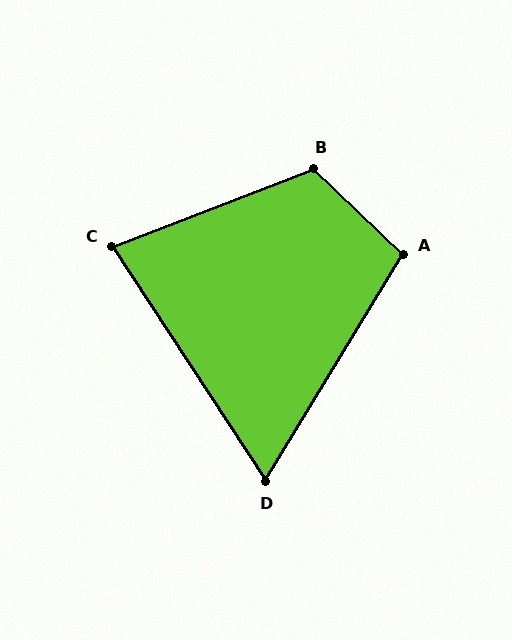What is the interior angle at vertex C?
Approximately 78 degrees (acute).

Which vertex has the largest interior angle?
B, at approximately 115 degrees.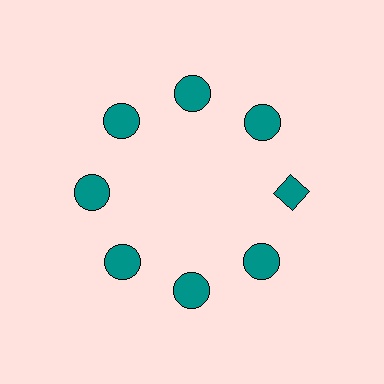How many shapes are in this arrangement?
There are 8 shapes arranged in a ring pattern.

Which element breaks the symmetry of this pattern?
The teal diamond at roughly the 3 o'clock position breaks the symmetry. All other shapes are teal circles.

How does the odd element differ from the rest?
It has a different shape: diamond instead of circle.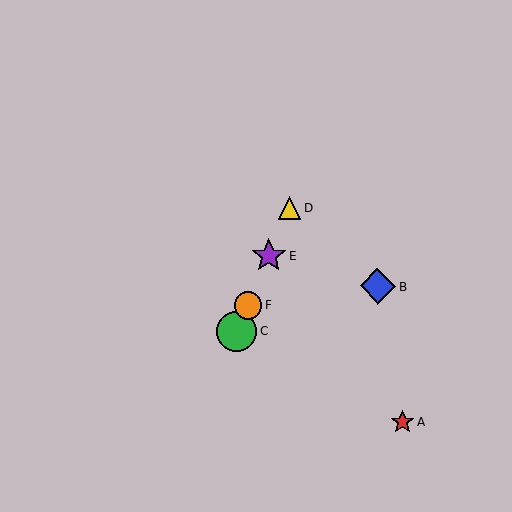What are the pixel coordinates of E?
Object E is at (269, 256).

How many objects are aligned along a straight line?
4 objects (C, D, E, F) are aligned along a straight line.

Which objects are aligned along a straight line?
Objects C, D, E, F are aligned along a straight line.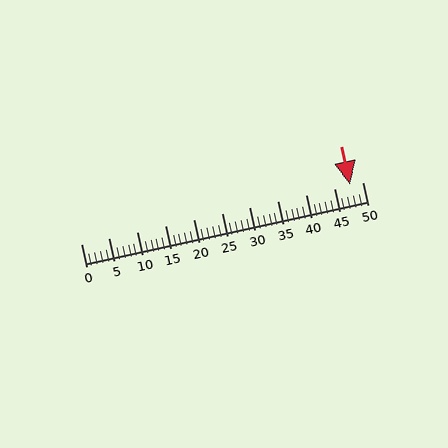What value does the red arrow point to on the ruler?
The red arrow points to approximately 48.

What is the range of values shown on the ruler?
The ruler shows values from 0 to 50.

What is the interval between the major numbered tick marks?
The major tick marks are spaced 5 units apart.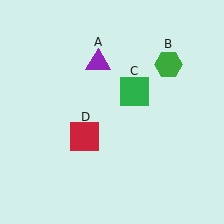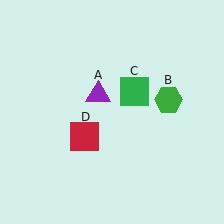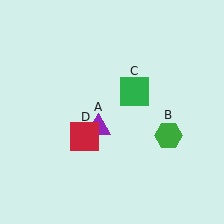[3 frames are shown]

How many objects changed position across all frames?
2 objects changed position: purple triangle (object A), green hexagon (object B).